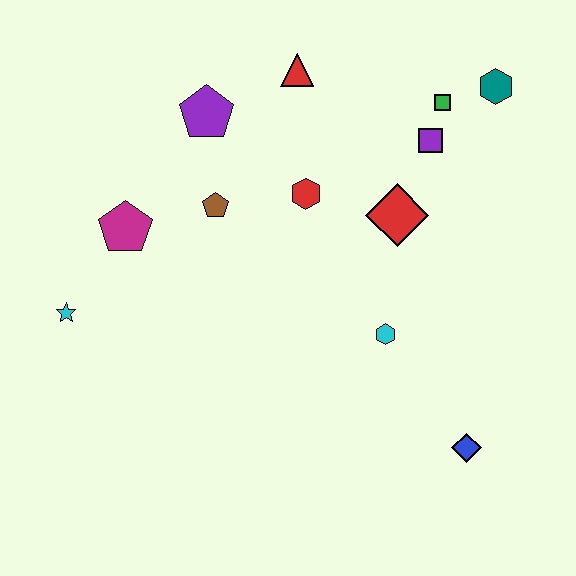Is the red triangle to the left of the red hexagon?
Yes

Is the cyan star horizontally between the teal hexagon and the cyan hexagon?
No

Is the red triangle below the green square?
No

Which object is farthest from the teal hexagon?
The cyan star is farthest from the teal hexagon.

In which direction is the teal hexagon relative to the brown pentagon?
The teal hexagon is to the right of the brown pentagon.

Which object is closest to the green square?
The purple square is closest to the green square.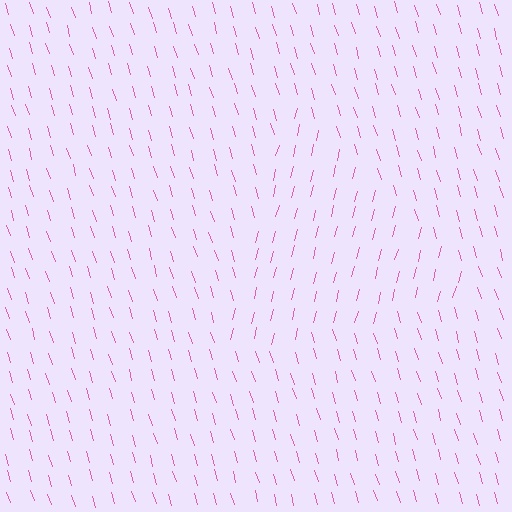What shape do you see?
I see a triangle.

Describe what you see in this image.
The image is filled with small pink line segments. A triangle region in the image has lines oriented differently from the surrounding lines, creating a visible texture boundary.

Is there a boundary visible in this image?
Yes, there is a texture boundary formed by a change in line orientation.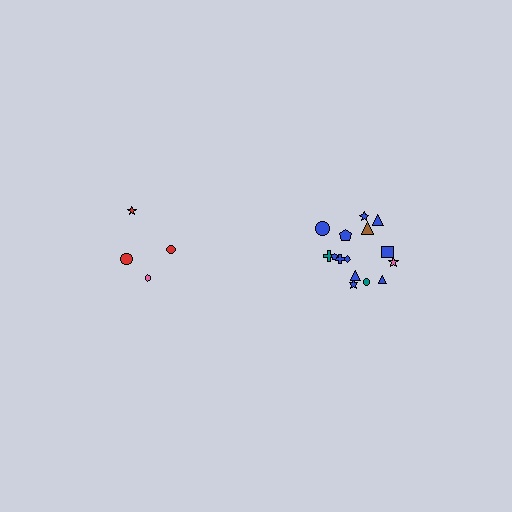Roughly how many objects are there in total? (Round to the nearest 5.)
Roughly 20 objects in total.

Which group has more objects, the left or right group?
The right group.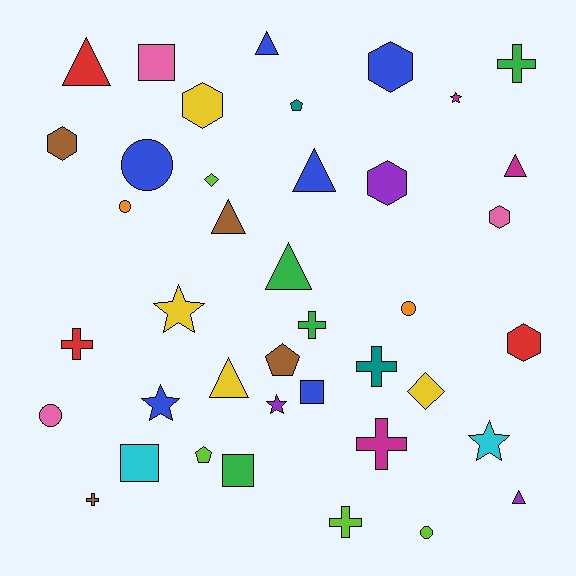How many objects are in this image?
There are 40 objects.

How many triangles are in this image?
There are 8 triangles.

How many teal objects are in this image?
There are 2 teal objects.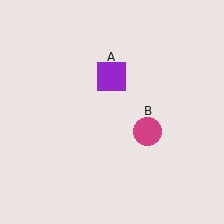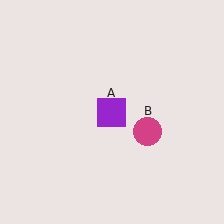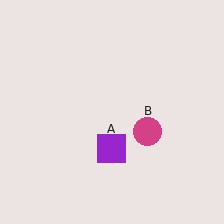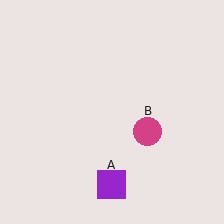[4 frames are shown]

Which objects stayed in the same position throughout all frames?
Magenta circle (object B) remained stationary.